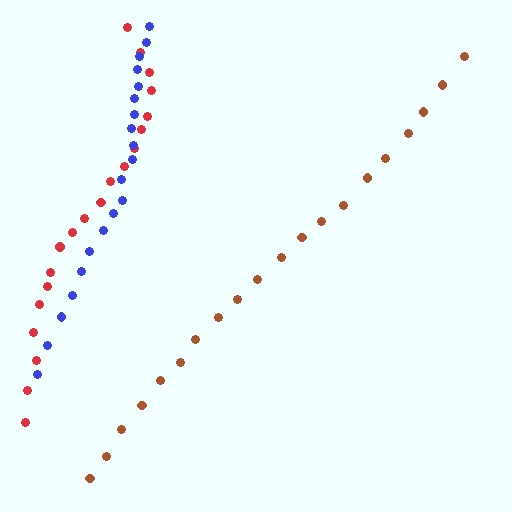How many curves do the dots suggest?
There are 3 distinct paths.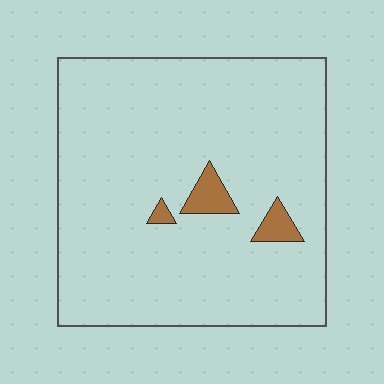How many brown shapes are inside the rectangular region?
3.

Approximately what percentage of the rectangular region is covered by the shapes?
Approximately 5%.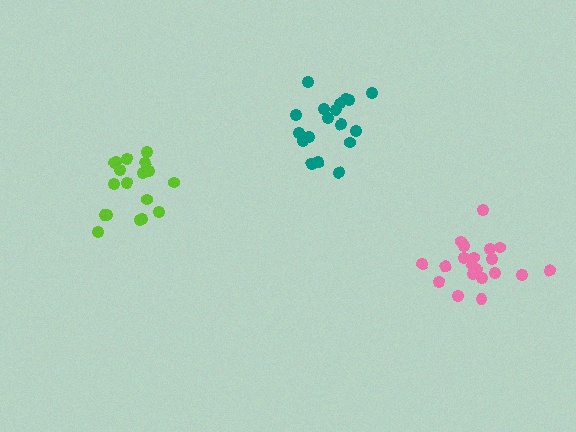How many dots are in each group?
Group 1: 20 dots, Group 2: 18 dots, Group 3: 18 dots (56 total).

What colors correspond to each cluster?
The clusters are colored: pink, teal, lime.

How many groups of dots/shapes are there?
There are 3 groups.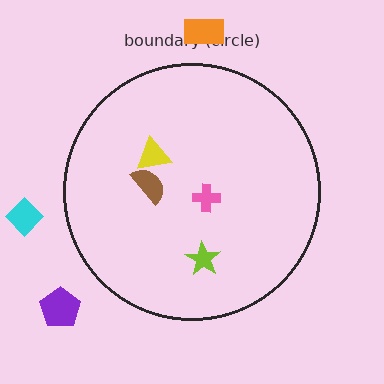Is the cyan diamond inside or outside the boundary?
Outside.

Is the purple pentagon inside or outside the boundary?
Outside.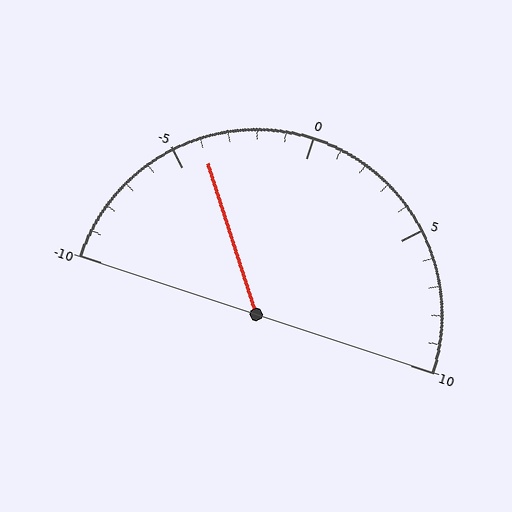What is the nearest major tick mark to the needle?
The nearest major tick mark is -5.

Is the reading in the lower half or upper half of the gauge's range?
The reading is in the lower half of the range (-10 to 10).